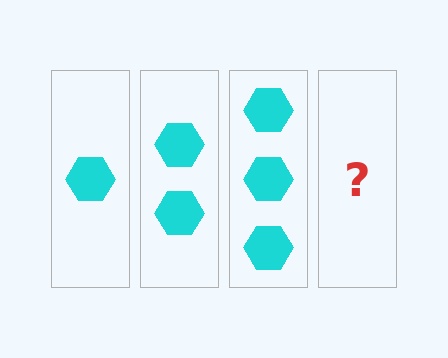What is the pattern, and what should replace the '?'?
The pattern is that each step adds one more hexagon. The '?' should be 4 hexagons.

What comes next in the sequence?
The next element should be 4 hexagons.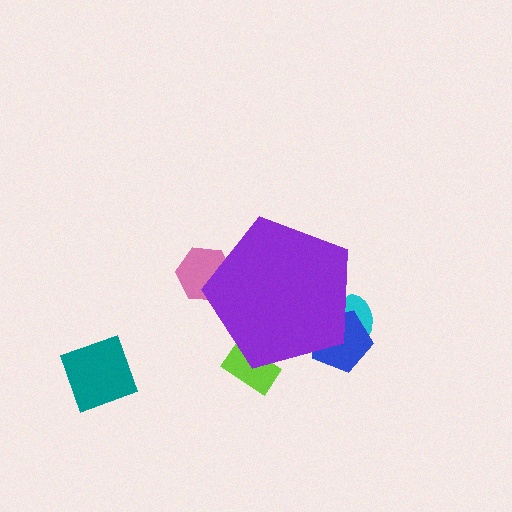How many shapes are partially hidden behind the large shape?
4 shapes are partially hidden.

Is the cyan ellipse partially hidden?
Yes, the cyan ellipse is partially hidden behind the purple pentagon.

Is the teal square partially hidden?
No, the teal square is fully visible.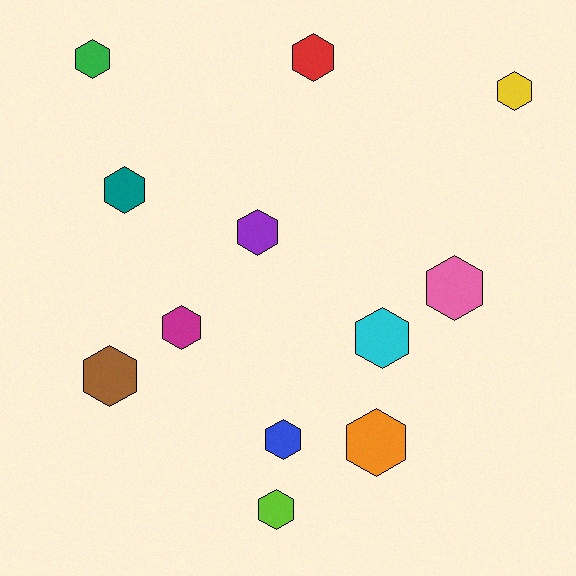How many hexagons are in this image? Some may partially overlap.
There are 12 hexagons.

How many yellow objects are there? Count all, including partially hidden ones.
There is 1 yellow object.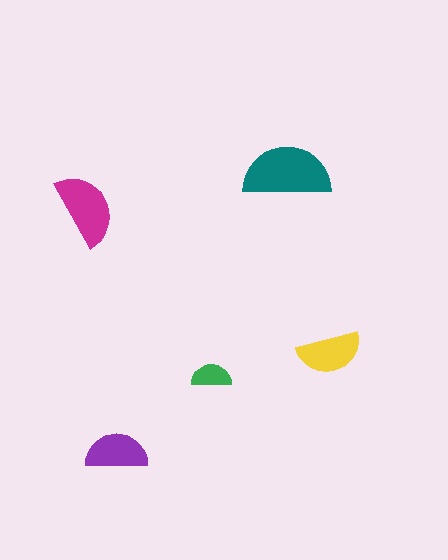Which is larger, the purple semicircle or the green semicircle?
The purple one.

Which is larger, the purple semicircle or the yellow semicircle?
The yellow one.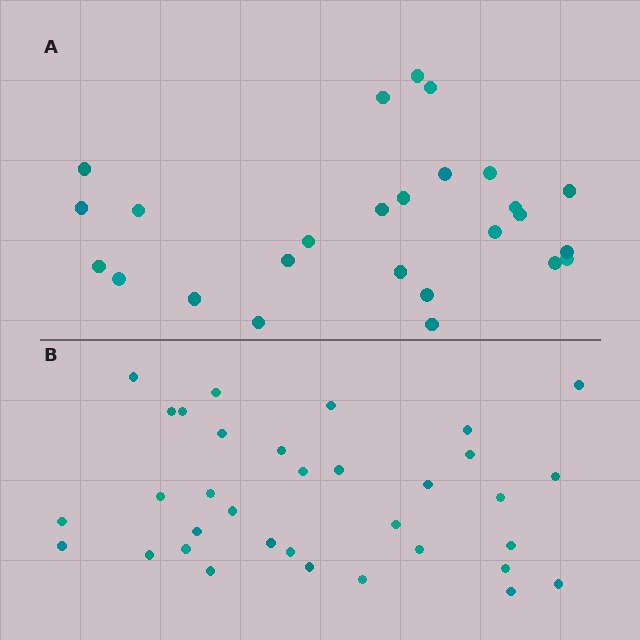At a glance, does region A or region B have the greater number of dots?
Region B (the bottom region) has more dots.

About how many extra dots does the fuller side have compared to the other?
Region B has roughly 8 or so more dots than region A.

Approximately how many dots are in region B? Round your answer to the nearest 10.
About 30 dots. (The exact count is 34, which rounds to 30.)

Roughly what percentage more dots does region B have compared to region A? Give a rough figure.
About 30% more.